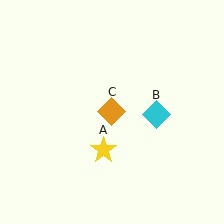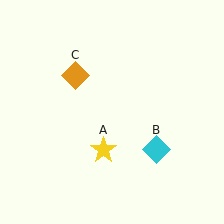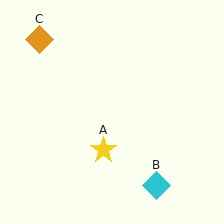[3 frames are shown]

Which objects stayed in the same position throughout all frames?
Yellow star (object A) remained stationary.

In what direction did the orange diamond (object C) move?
The orange diamond (object C) moved up and to the left.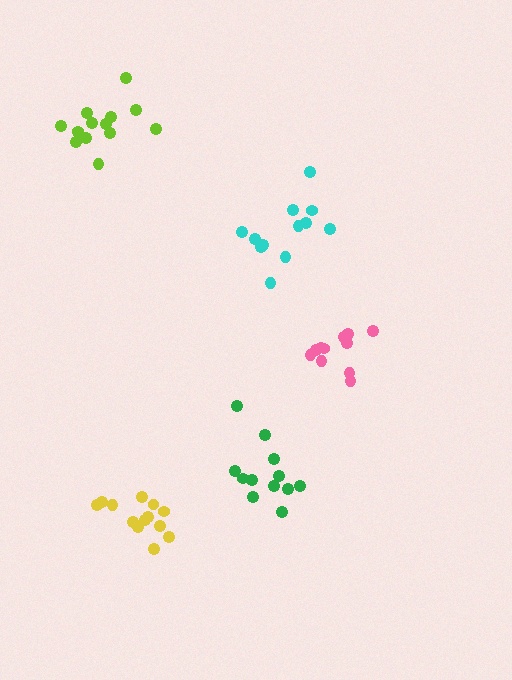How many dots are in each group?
Group 1: 12 dots, Group 2: 11 dots, Group 3: 12 dots, Group 4: 14 dots, Group 5: 13 dots (62 total).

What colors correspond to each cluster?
The clusters are colored: cyan, pink, green, lime, yellow.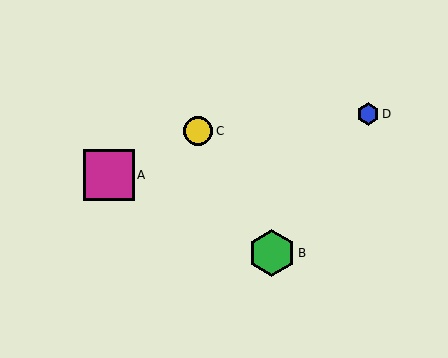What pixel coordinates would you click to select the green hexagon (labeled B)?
Click at (272, 253) to select the green hexagon B.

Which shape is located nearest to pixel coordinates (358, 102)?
The blue hexagon (labeled D) at (368, 114) is nearest to that location.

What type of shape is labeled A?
Shape A is a magenta square.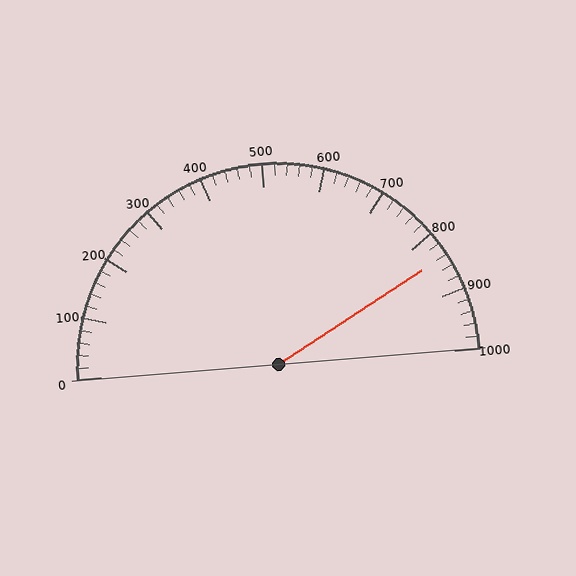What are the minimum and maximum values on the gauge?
The gauge ranges from 0 to 1000.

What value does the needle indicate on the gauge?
The needle indicates approximately 840.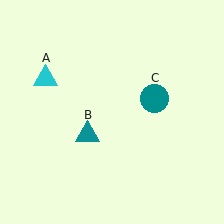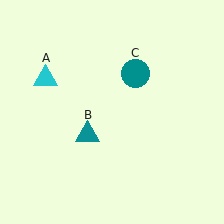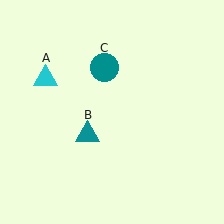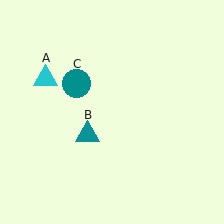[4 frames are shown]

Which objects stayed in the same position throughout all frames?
Cyan triangle (object A) and teal triangle (object B) remained stationary.